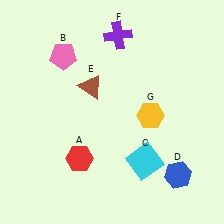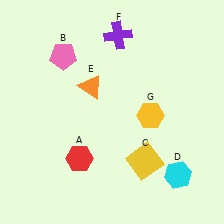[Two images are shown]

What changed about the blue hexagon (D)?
In Image 1, D is blue. In Image 2, it changed to cyan.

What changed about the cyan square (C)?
In Image 1, C is cyan. In Image 2, it changed to yellow.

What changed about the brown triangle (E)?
In Image 1, E is brown. In Image 2, it changed to orange.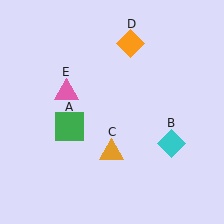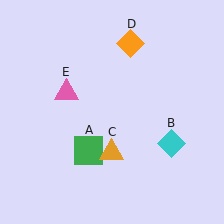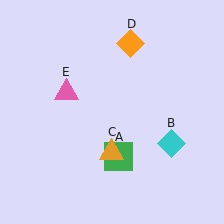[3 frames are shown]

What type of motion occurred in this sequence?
The green square (object A) rotated counterclockwise around the center of the scene.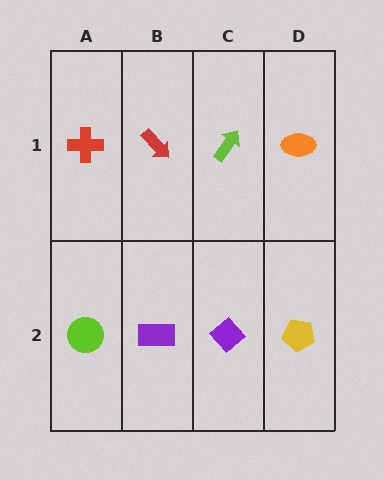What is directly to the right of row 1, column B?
A lime arrow.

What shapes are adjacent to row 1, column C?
A purple diamond (row 2, column C), a red arrow (row 1, column B), an orange ellipse (row 1, column D).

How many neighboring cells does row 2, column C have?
3.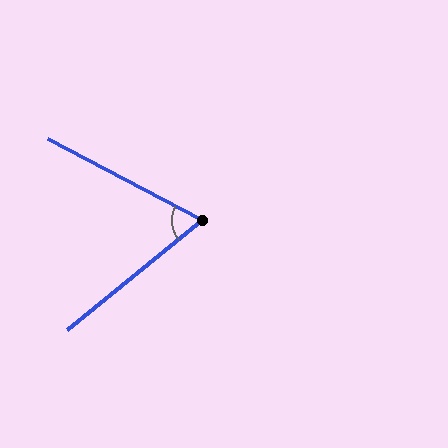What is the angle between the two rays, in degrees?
Approximately 67 degrees.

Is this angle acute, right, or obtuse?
It is acute.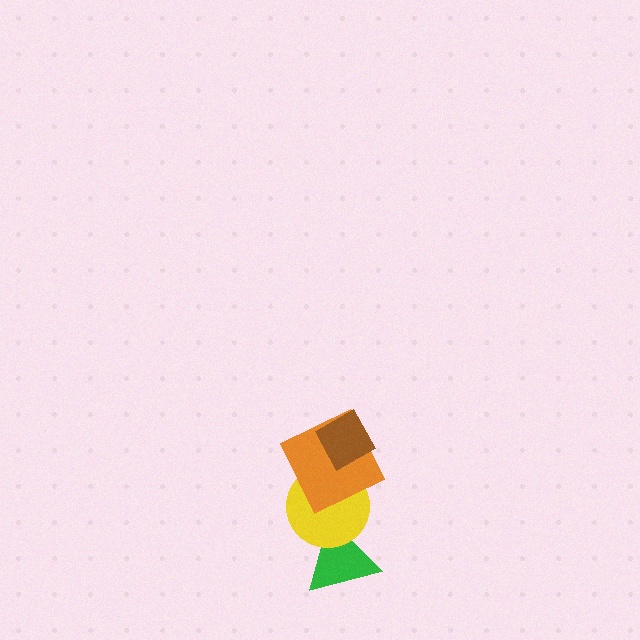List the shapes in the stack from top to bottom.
From top to bottom: the brown diamond, the orange square, the yellow circle, the green triangle.